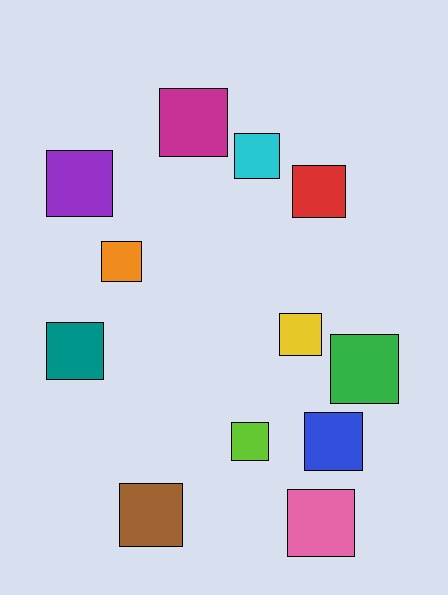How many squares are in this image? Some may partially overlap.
There are 12 squares.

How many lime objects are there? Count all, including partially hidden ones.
There is 1 lime object.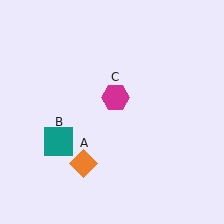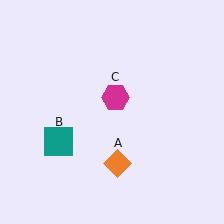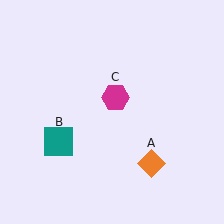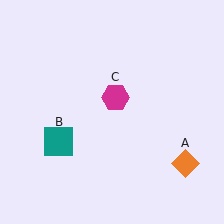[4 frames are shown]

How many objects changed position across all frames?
1 object changed position: orange diamond (object A).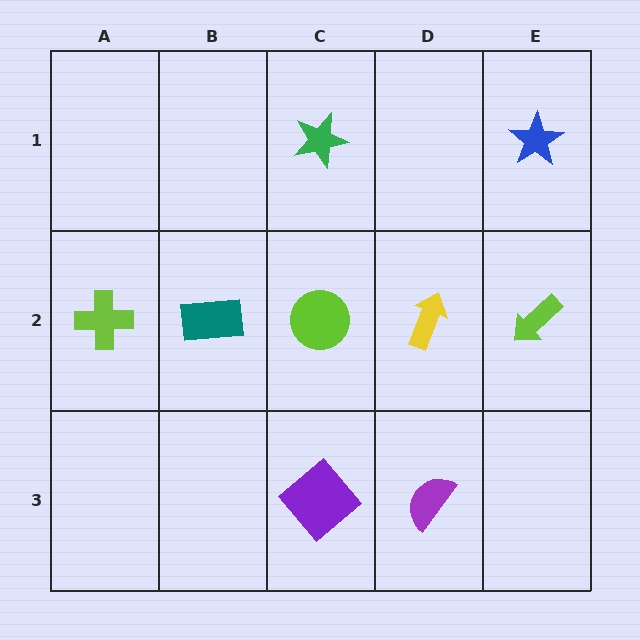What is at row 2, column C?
A lime circle.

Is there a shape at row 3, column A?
No, that cell is empty.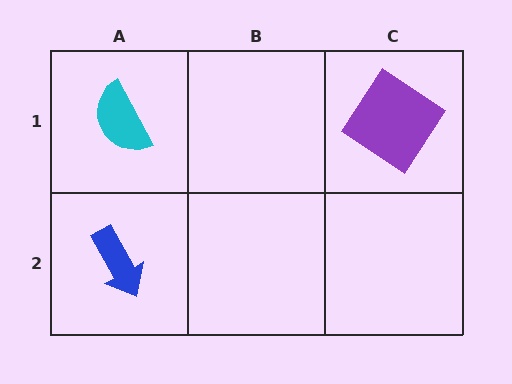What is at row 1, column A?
A cyan semicircle.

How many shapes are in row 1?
2 shapes.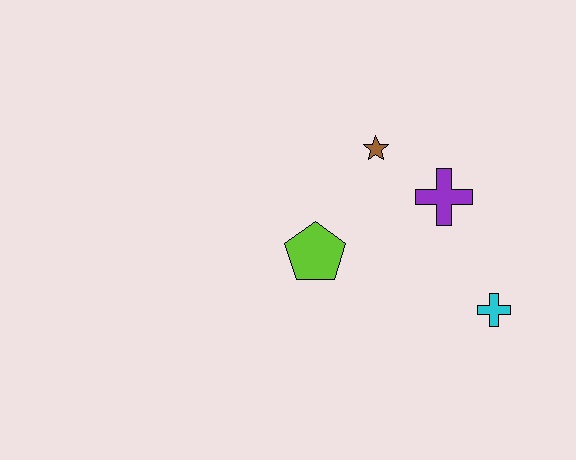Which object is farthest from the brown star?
The cyan cross is farthest from the brown star.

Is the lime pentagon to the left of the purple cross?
Yes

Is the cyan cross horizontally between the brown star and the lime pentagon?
No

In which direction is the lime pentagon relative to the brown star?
The lime pentagon is below the brown star.